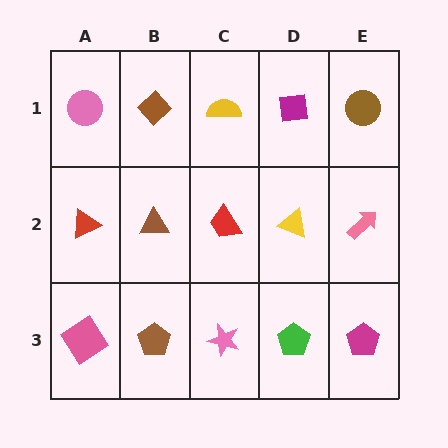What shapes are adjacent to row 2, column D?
A magenta square (row 1, column D), a green pentagon (row 3, column D), a red trapezoid (row 2, column C), a pink arrow (row 2, column E).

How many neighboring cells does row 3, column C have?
3.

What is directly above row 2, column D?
A magenta square.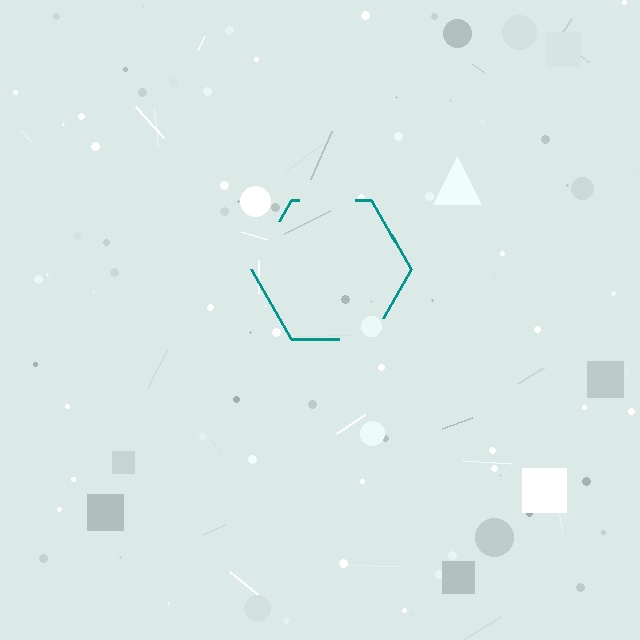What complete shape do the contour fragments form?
The contour fragments form a hexagon.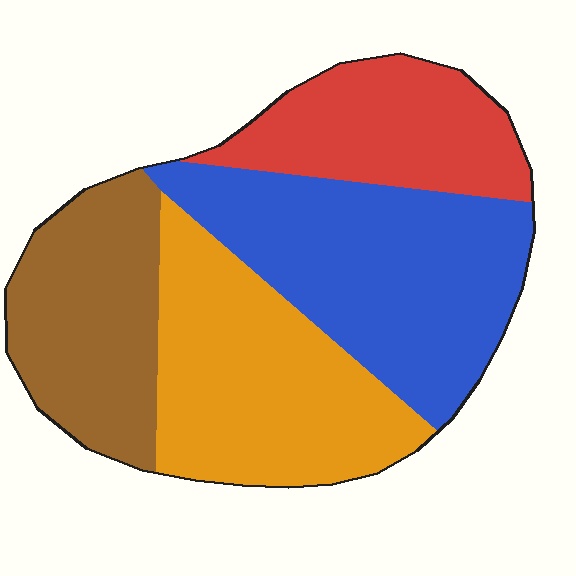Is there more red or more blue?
Blue.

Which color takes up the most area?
Blue, at roughly 30%.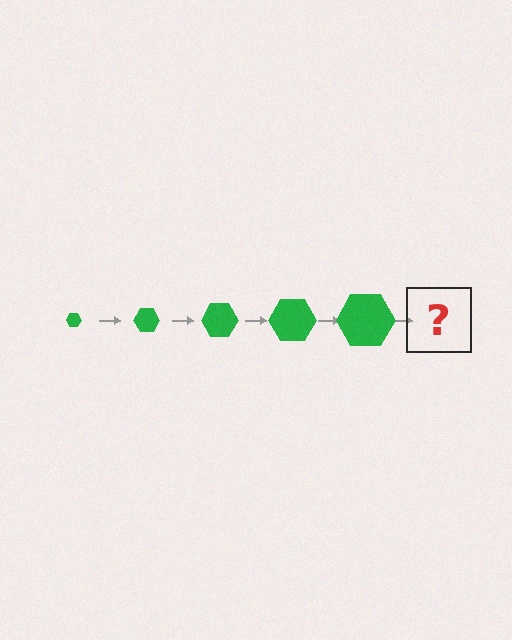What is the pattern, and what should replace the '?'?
The pattern is that the hexagon gets progressively larger each step. The '?' should be a green hexagon, larger than the previous one.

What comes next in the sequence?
The next element should be a green hexagon, larger than the previous one.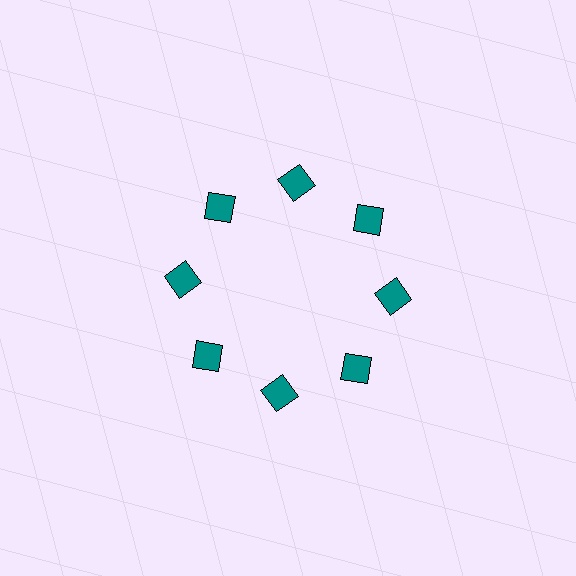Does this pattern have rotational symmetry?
Yes, this pattern has 8-fold rotational symmetry. It looks the same after rotating 45 degrees around the center.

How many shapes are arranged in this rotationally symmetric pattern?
There are 8 shapes, arranged in 8 groups of 1.